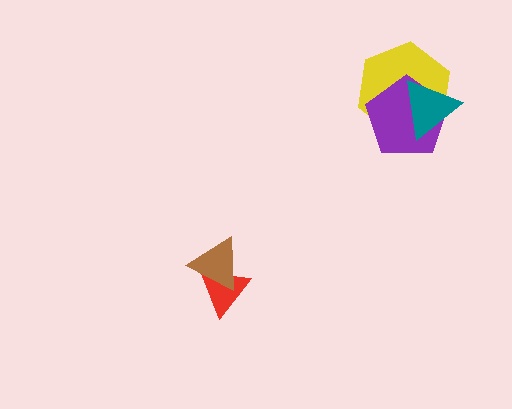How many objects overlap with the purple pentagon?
2 objects overlap with the purple pentagon.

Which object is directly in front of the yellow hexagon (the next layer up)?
The purple pentagon is directly in front of the yellow hexagon.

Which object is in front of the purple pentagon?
The teal triangle is in front of the purple pentagon.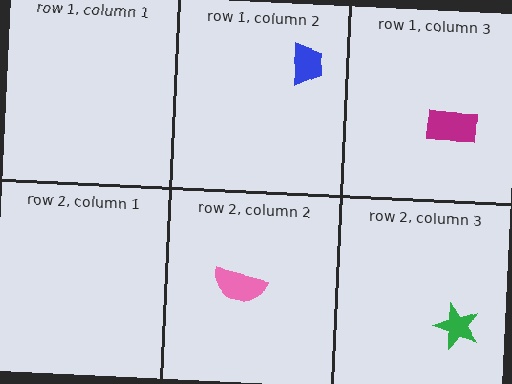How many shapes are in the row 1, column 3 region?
1.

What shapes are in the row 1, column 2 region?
The blue trapezoid.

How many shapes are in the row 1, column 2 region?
1.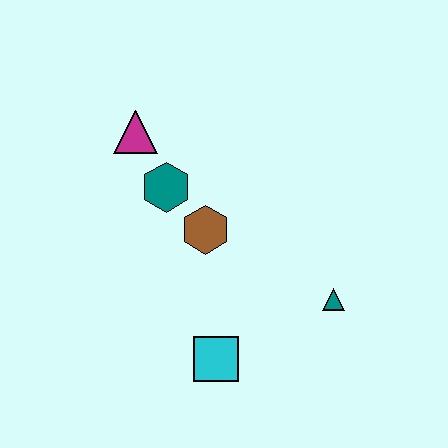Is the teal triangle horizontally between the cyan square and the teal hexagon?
No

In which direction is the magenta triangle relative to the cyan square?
The magenta triangle is above the cyan square.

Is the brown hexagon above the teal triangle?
Yes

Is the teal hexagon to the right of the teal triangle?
No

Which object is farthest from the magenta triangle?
The teal triangle is farthest from the magenta triangle.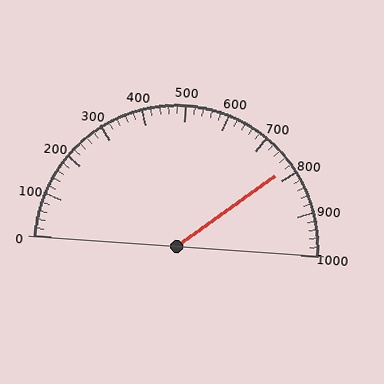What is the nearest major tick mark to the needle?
The nearest major tick mark is 800.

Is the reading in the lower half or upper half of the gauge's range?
The reading is in the upper half of the range (0 to 1000).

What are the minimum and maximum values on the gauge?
The gauge ranges from 0 to 1000.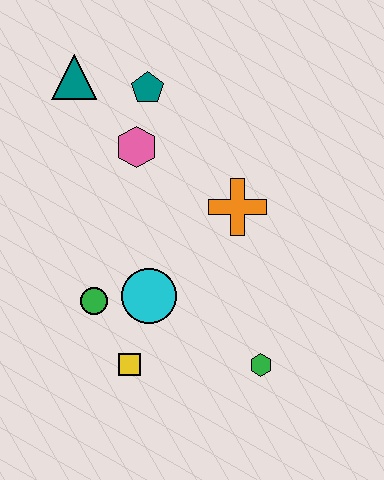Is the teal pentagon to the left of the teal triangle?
No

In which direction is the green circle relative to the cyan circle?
The green circle is to the left of the cyan circle.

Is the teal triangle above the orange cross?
Yes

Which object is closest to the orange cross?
The pink hexagon is closest to the orange cross.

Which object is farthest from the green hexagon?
The teal triangle is farthest from the green hexagon.